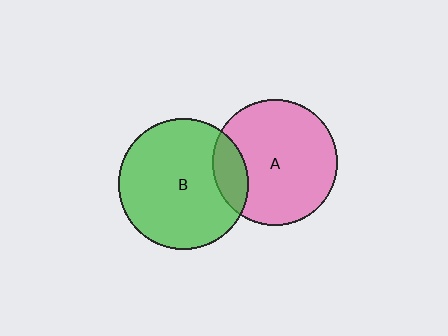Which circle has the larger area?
Circle B (green).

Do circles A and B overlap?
Yes.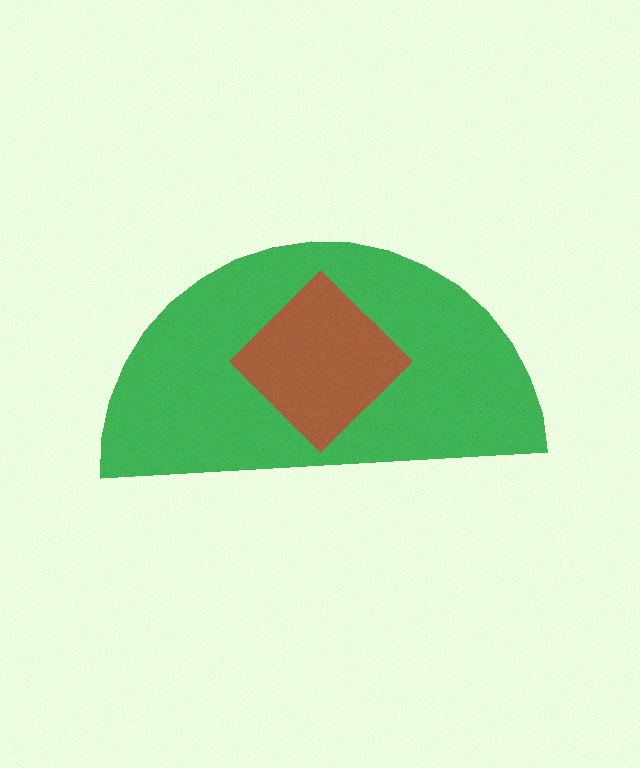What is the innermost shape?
The brown diamond.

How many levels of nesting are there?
2.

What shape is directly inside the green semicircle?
The brown diamond.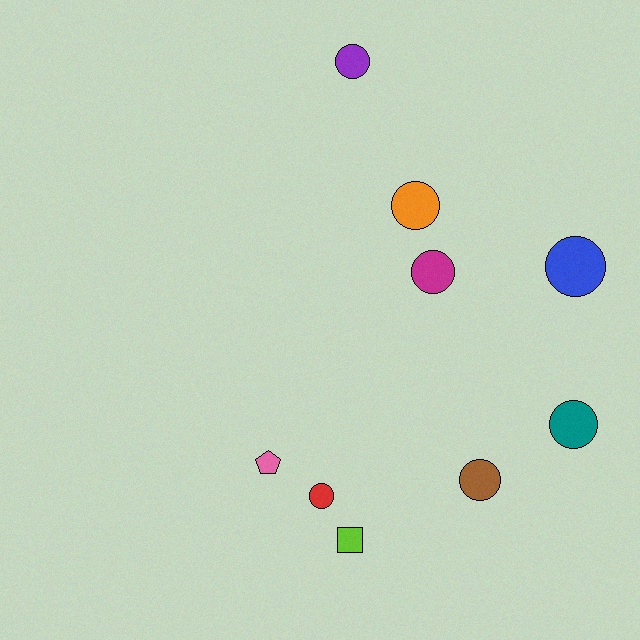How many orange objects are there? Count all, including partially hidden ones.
There is 1 orange object.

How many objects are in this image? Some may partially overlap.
There are 9 objects.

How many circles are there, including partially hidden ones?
There are 7 circles.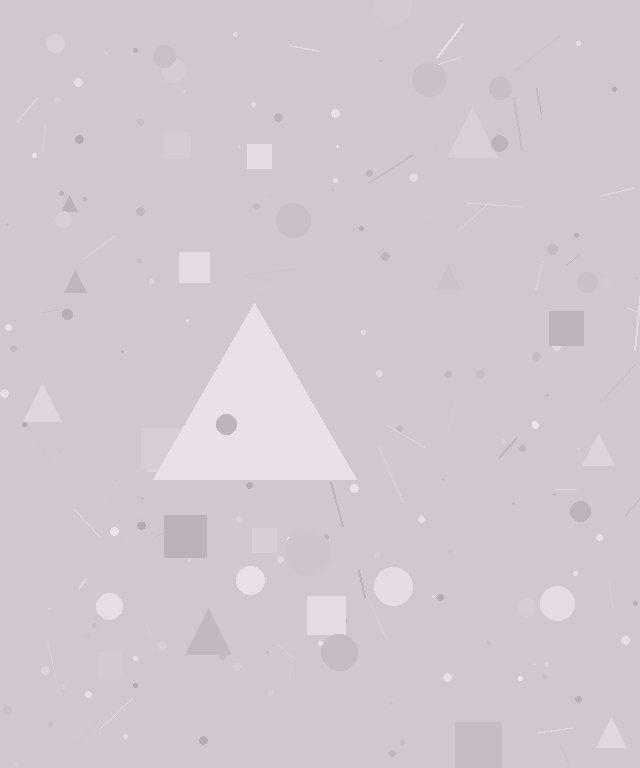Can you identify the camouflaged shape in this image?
The camouflaged shape is a triangle.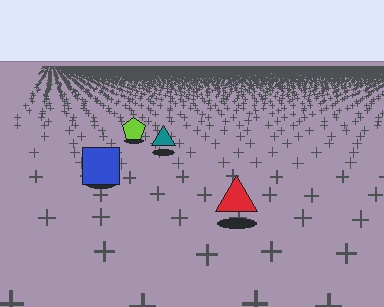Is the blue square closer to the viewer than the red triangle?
No. The red triangle is closer — you can tell from the texture gradient: the ground texture is coarser near it.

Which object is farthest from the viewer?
The lime pentagon is farthest from the viewer. It appears smaller and the ground texture around it is denser.